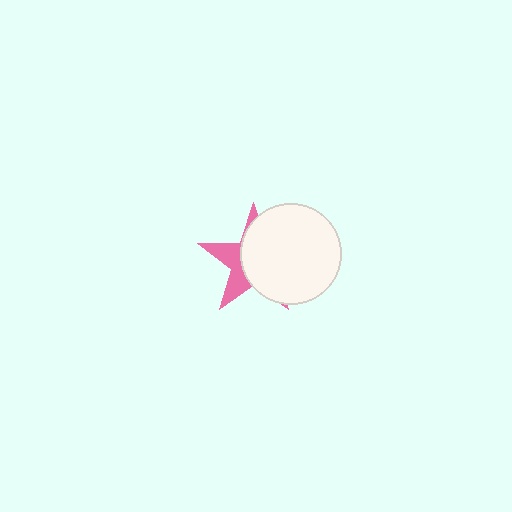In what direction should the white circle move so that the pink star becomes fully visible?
The white circle should move right. That is the shortest direction to clear the overlap and leave the pink star fully visible.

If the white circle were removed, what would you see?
You would see the complete pink star.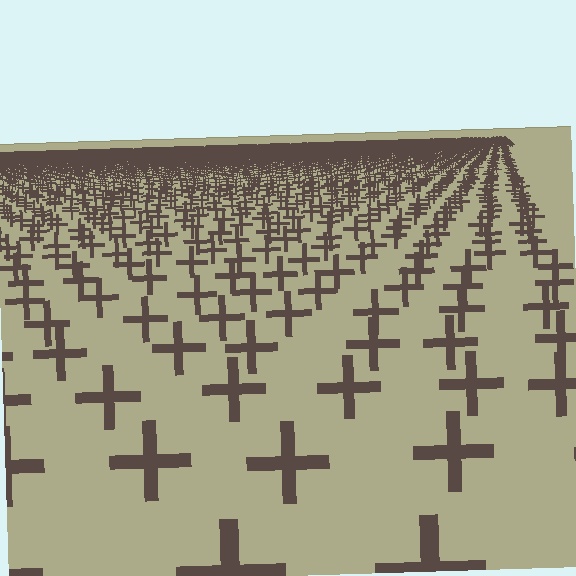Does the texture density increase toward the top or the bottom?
Density increases toward the top.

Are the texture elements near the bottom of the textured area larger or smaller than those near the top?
Larger. Near the bottom, elements are closer to the viewer and appear at a bigger on-screen size.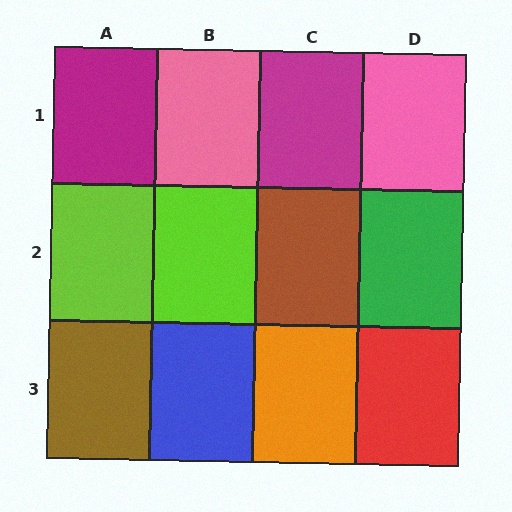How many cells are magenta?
2 cells are magenta.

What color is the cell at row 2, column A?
Lime.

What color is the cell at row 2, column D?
Green.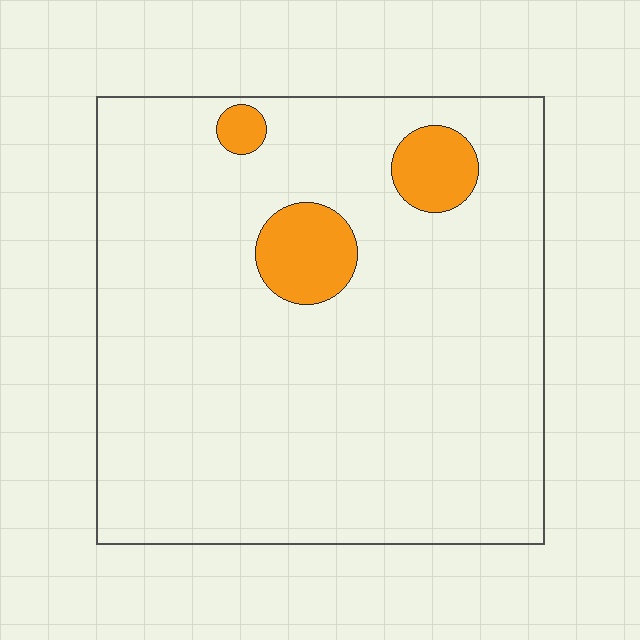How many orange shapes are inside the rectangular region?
3.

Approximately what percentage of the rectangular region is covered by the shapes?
Approximately 10%.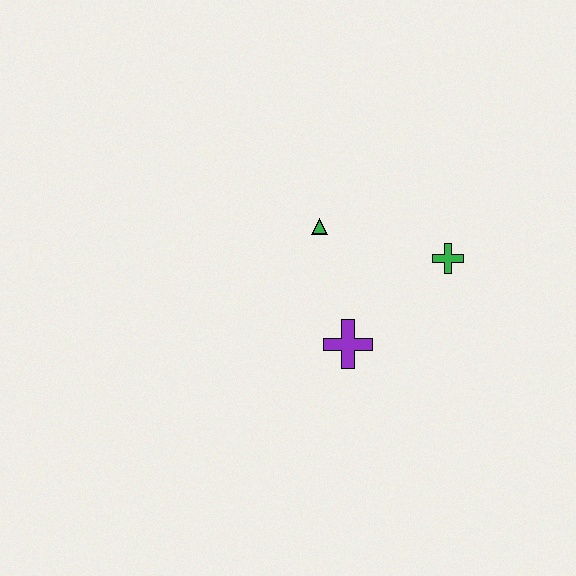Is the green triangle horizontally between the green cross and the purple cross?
No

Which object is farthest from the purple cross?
The green cross is farthest from the purple cross.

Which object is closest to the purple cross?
The green triangle is closest to the purple cross.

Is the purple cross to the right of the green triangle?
Yes